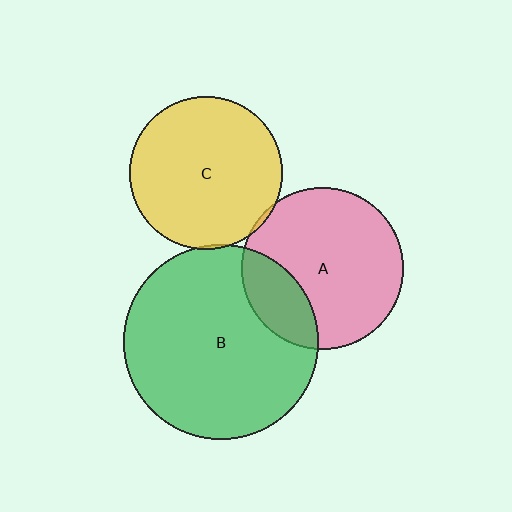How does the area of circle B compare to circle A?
Approximately 1.5 times.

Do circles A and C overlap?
Yes.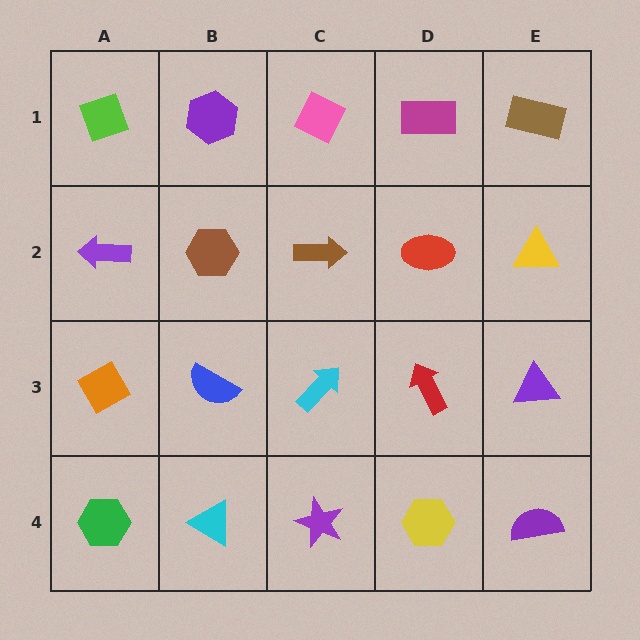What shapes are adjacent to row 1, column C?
A brown arrow (row 2, column C), a purple hexagon (row 1, column B), a magenta rectangle (row 1, column D).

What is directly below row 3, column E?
A purple semicircle.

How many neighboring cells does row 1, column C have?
3.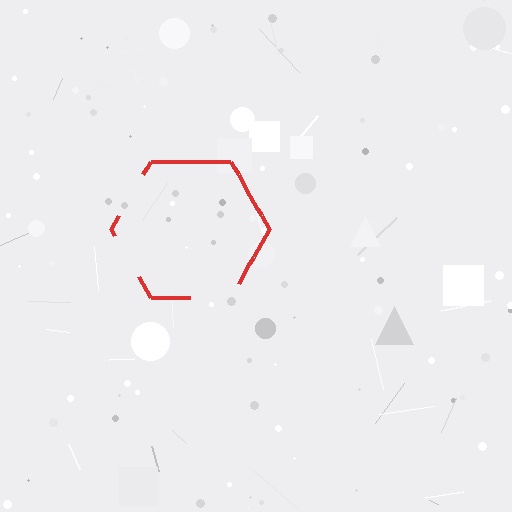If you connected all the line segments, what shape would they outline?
They would outline a hexagon.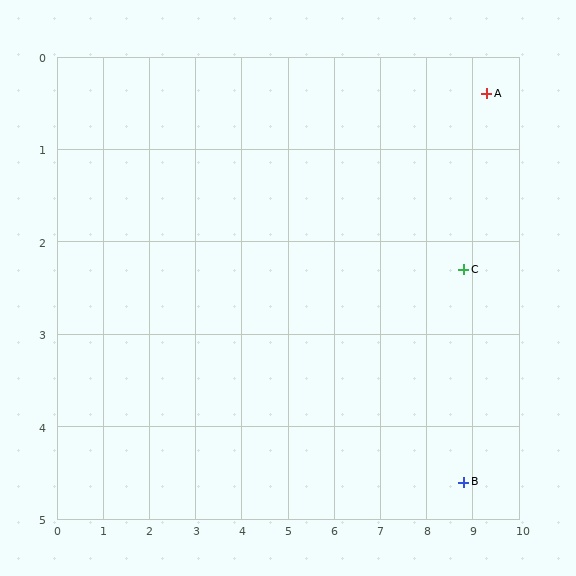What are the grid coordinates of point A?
Point A is at approximately (9.3, 0.4).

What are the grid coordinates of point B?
Point B is at approximately (8.8, 4.6).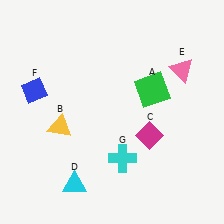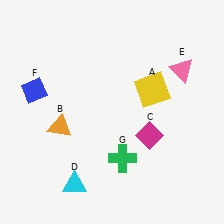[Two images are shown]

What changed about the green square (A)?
In Image 1, A is green. In Image 2, it changed to yellow.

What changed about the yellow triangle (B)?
In Image 1, B is yellow. In Image 2, it changed to orange.